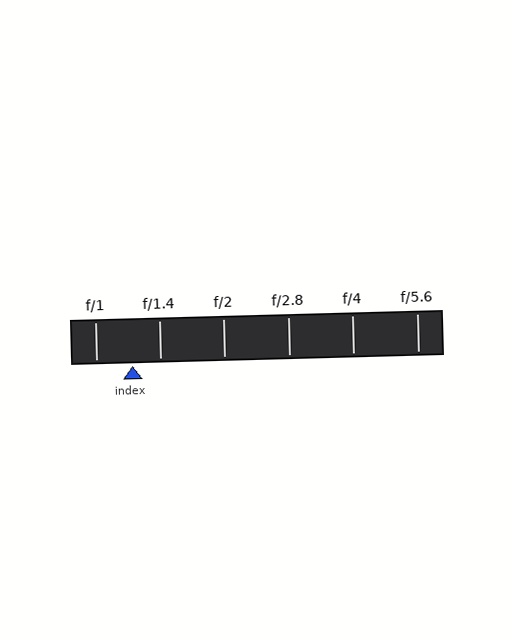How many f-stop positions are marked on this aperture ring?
There are 6 f-stop positions marked.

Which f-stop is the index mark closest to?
The index mark is closest to f/1.4.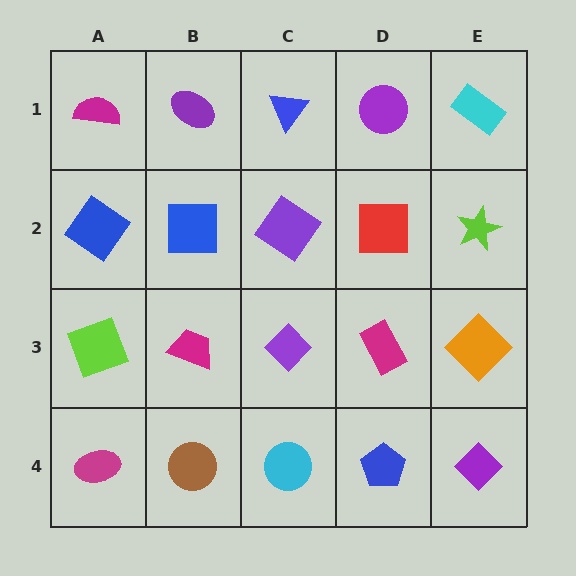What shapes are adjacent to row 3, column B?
A blue square (row 2, column B), a brown circle (row 4, column B), a lime square (row 3, column A), a purple diamond (row 3, column C).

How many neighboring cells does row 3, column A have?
3.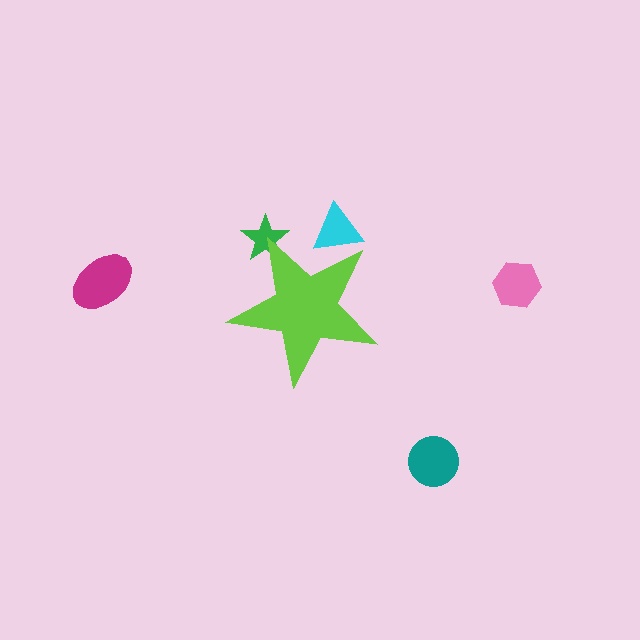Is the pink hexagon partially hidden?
No, the pink hexagon is fully visible.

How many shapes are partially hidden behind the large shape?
2 shapes are partially hidden.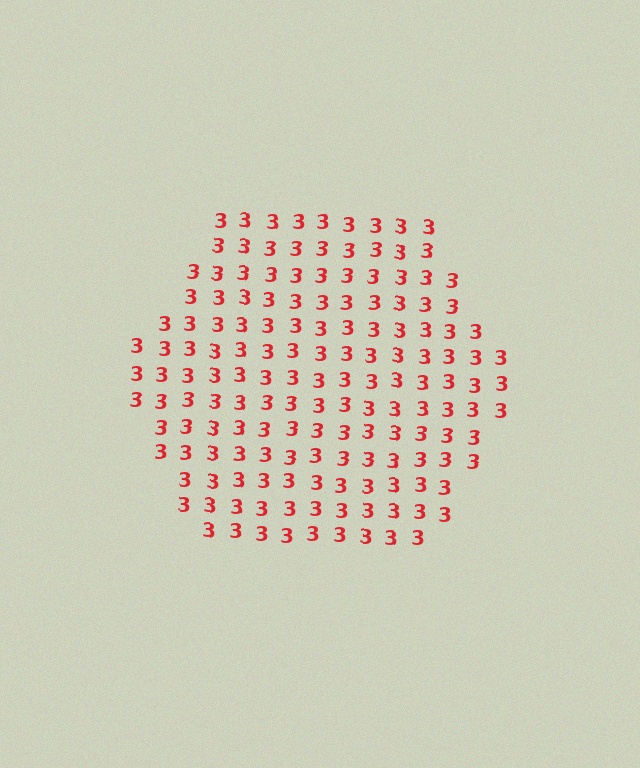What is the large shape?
The large shape is a hexagon.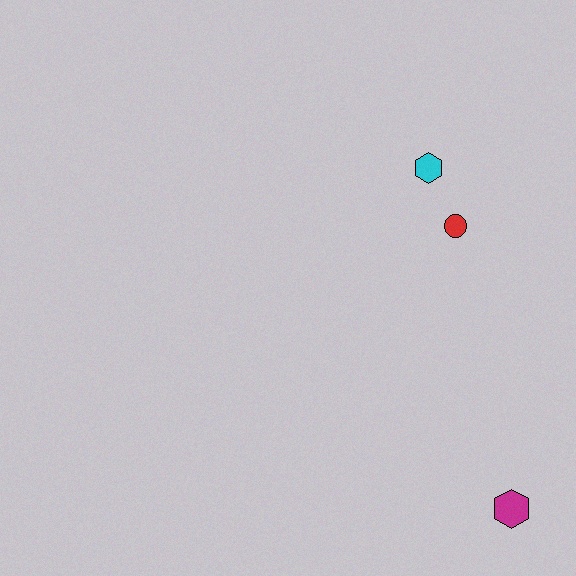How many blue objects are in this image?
There are no blue objects.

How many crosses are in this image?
There are no crosses.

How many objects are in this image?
There are 3 objects.